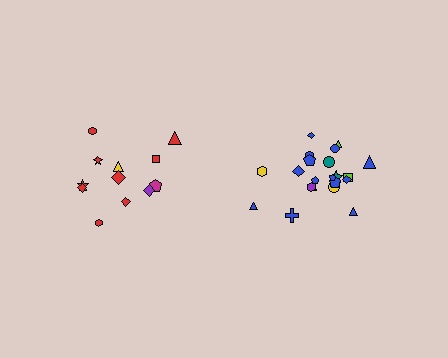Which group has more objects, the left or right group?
The right group.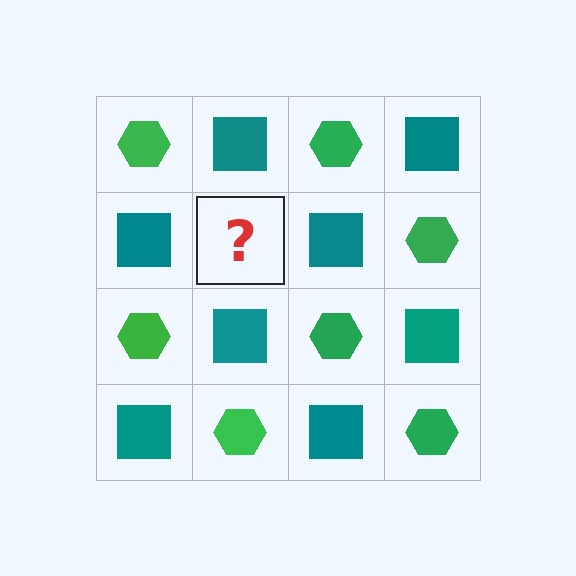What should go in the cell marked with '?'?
The missing cell should contain a green hexagon.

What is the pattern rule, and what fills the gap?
The rule is that it alternates green hexagon and teal square in a checkerboard pattern. The gap should be filled with a green hexagon.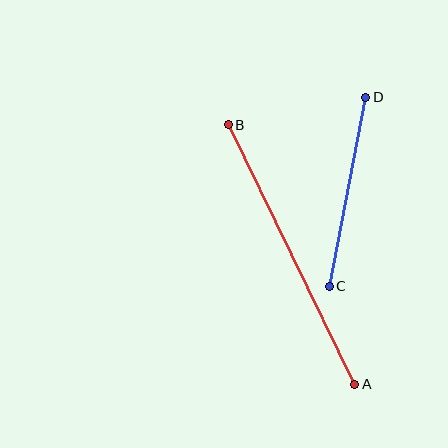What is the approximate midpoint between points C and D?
The midpoint is at approximately (347, 192) pixels.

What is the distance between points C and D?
The distance is approximately 193 pixels.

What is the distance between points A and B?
The distance is approximately 289 pixels.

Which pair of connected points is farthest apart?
Points A and B are farthest apart.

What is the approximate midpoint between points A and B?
The midpoint is at approximately (292, 255) pixels.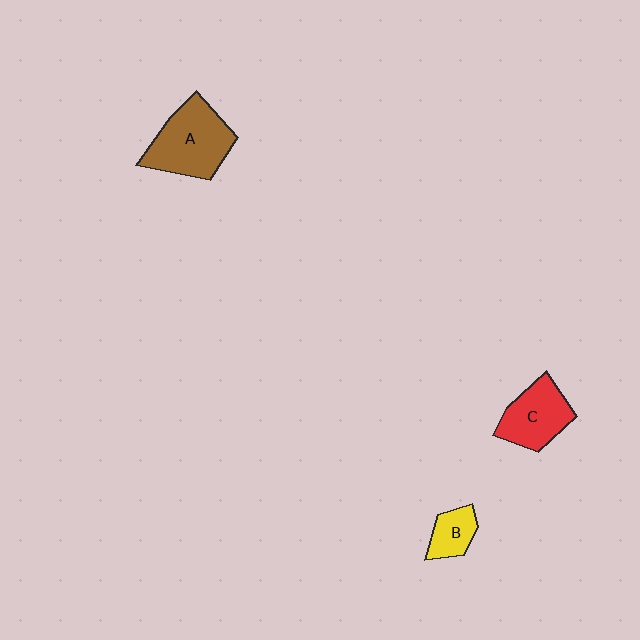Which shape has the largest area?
Shape A (brown).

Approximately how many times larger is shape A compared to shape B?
Approximately 2.6 times.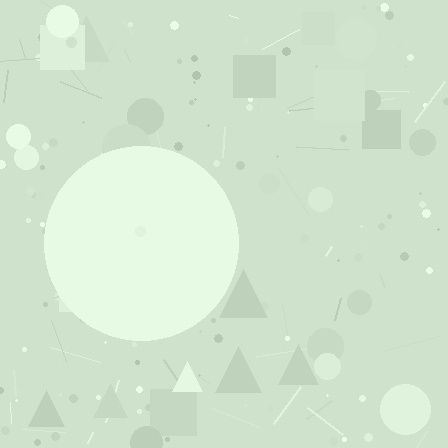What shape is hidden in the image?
A circle is hidden in the image.